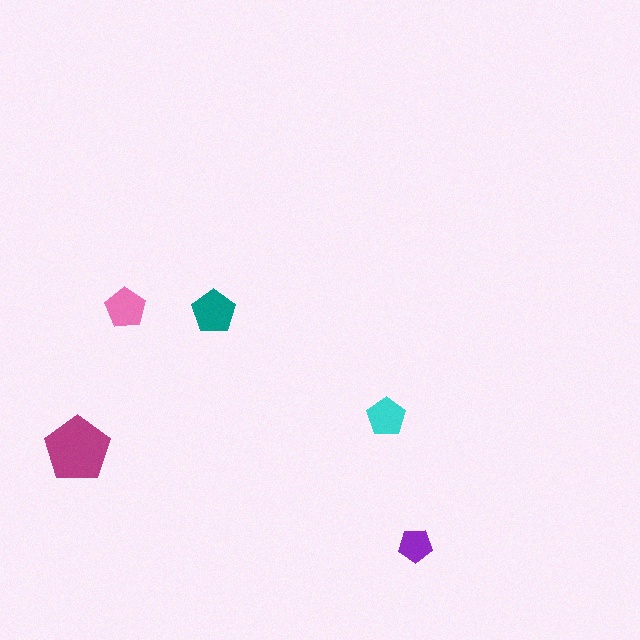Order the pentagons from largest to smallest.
the magenta one, the teal one, the pink one, the cyan one, the purple one.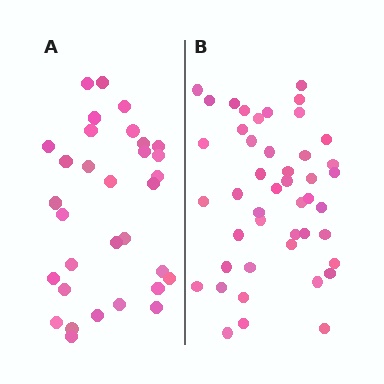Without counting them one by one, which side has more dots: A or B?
Region B (the right region) has more dots.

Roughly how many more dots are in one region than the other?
Region B has approximately 15 more dots than region A.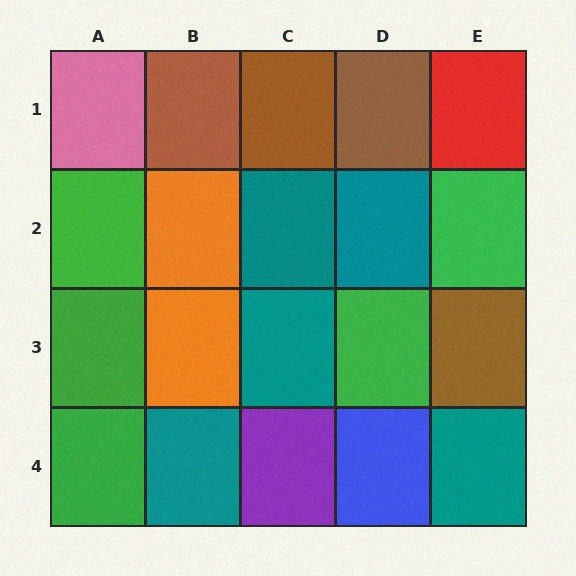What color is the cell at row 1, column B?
Brown.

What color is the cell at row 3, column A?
Green.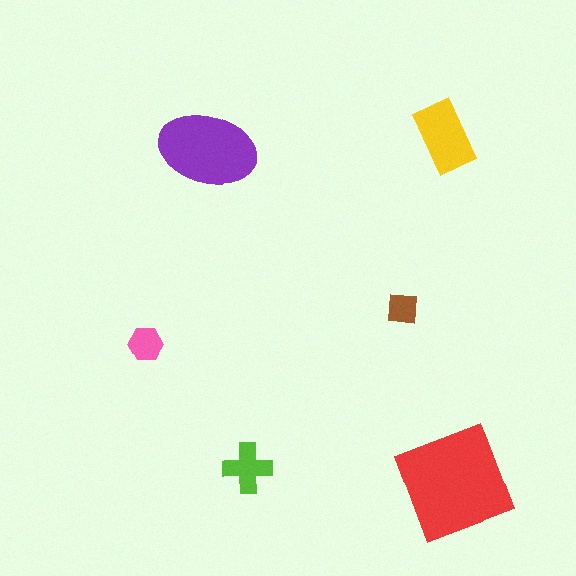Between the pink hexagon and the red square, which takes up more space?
The red square.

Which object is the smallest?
The brown square.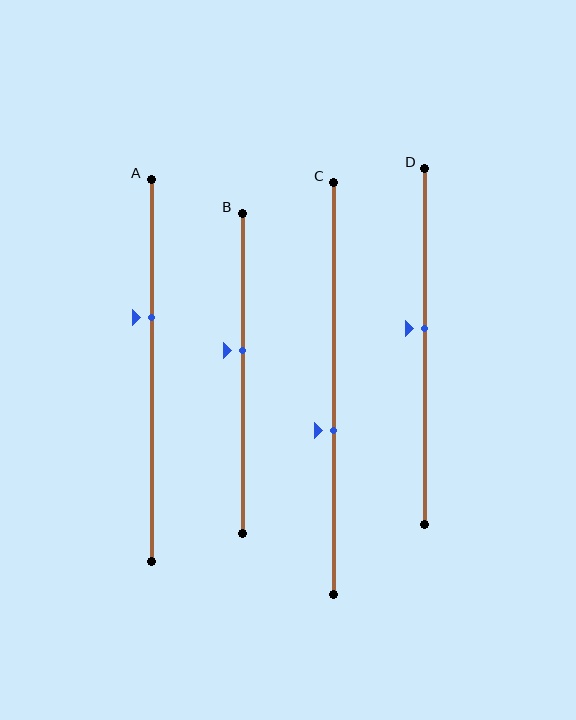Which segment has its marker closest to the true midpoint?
Segment D has its marker closest to the true midpoint.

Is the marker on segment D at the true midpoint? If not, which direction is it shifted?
No, the marker on segment D is shifted upward by about 5% of the segment length.